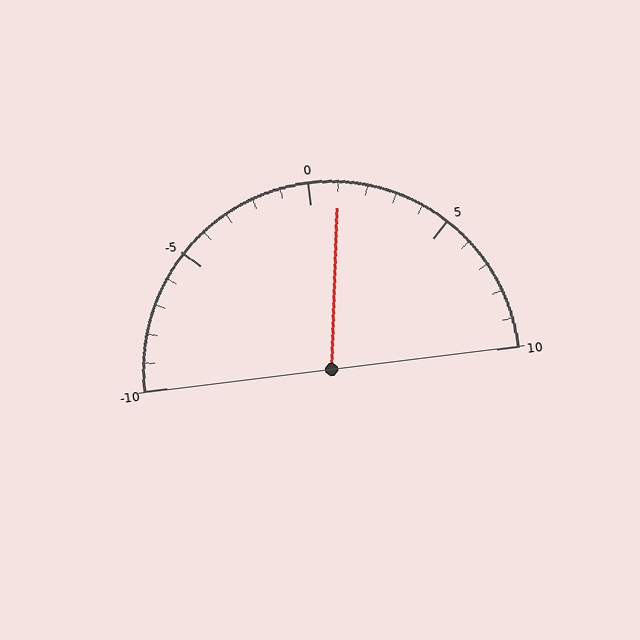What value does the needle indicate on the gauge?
The needle indicates approximately 1.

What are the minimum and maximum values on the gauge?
The gauge ranges from -10 to 10.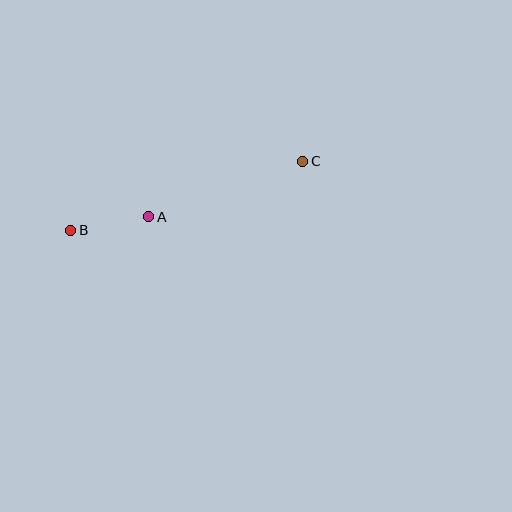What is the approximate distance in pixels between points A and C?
The distance between A and C is approximately 164 pixels.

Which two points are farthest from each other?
Points B and C are farthest from each other.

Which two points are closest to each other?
Points A and B are closest to each other.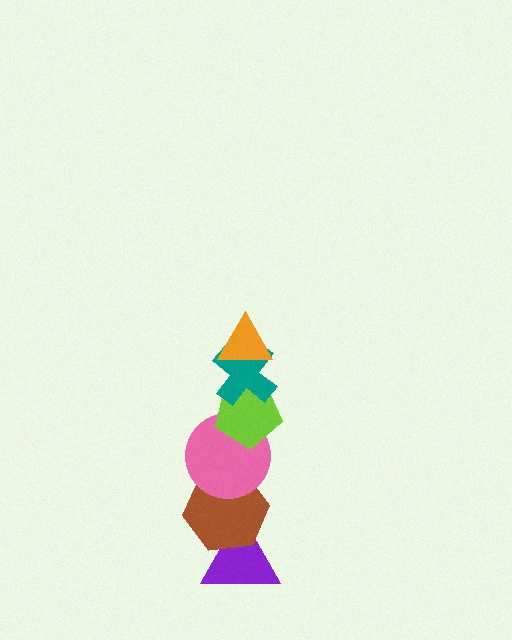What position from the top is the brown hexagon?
The brown hexagon is 5th from the top.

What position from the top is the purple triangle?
The purple triangle is 6th from the top.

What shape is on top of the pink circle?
The lime pentagon is on top of the pink circle.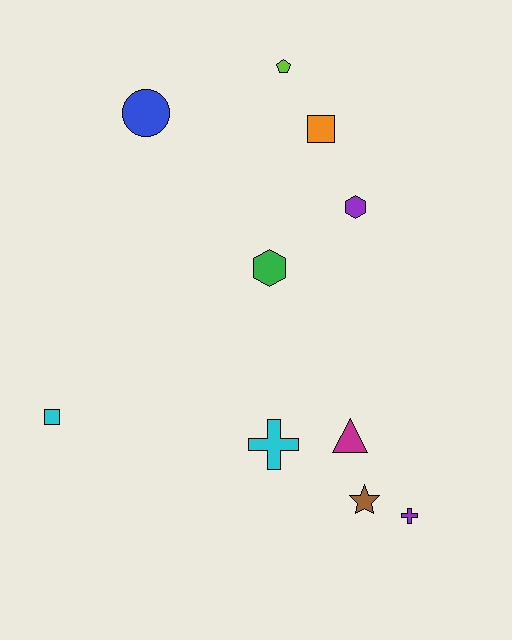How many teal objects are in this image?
There are no teal objects.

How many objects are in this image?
There are 10 objects.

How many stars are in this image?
There is 1 star.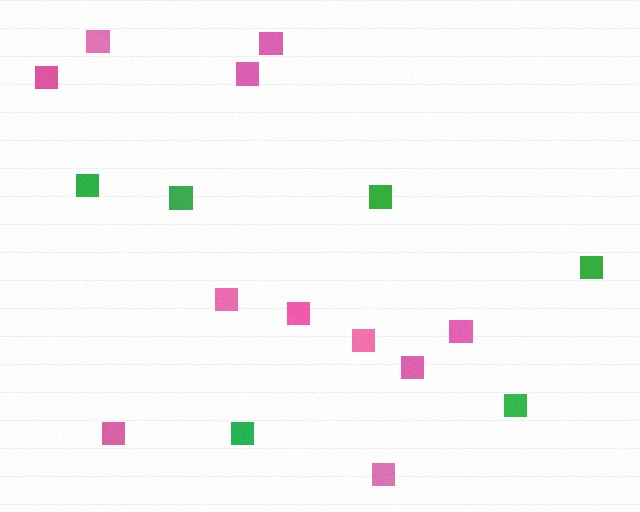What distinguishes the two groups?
There are 2 groups: one group of pink squares (11) and one group of green squares (6).